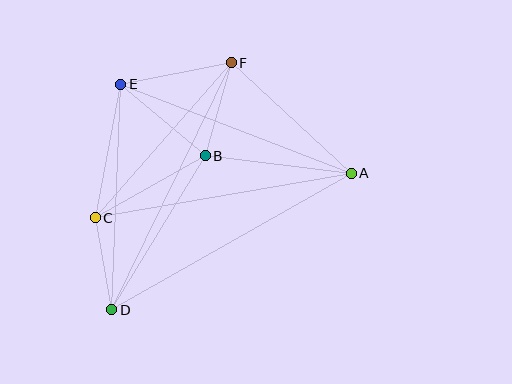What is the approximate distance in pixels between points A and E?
The distance between A and E is approximately 247 pixels.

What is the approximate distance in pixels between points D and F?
The distance between D and F is approximately 274 pixels.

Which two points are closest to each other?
Points C and D are closest to each other.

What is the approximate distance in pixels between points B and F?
The distance between B and F is approximately 97 pixels.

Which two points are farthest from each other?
Points A and D are farthest from each other.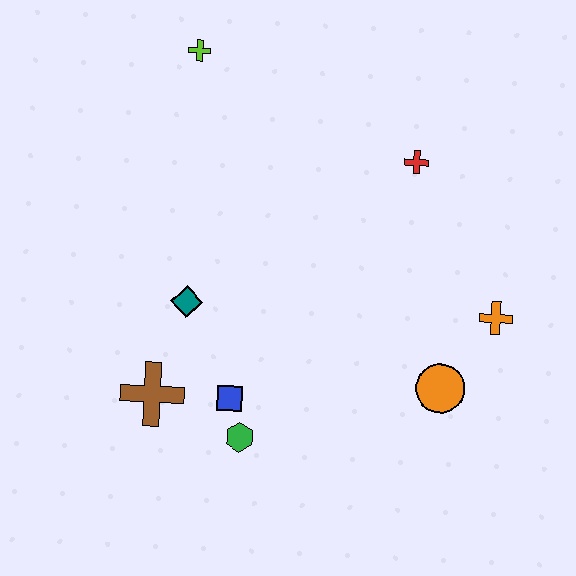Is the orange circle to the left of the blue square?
No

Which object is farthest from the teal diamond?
The orange cross is farthest from the teal diamond.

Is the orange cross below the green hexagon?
No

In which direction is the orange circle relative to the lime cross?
The orange circle is below the lime cross.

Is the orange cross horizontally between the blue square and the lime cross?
No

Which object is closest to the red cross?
The orange cross is closest to the red cross.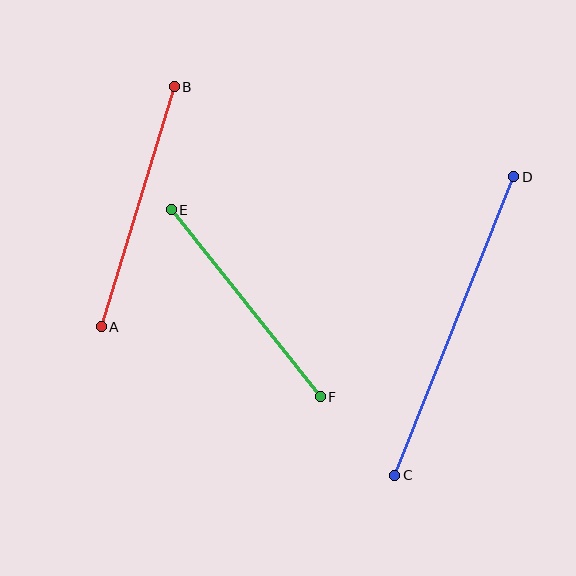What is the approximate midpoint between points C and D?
The midpoint is at approximately (454, 326) pixels.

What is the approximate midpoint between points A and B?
The midpoint is at approximately (138, 207) pixels.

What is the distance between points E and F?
The distance is approximately 239 pixels.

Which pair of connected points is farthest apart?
Points C and D are farthest apart.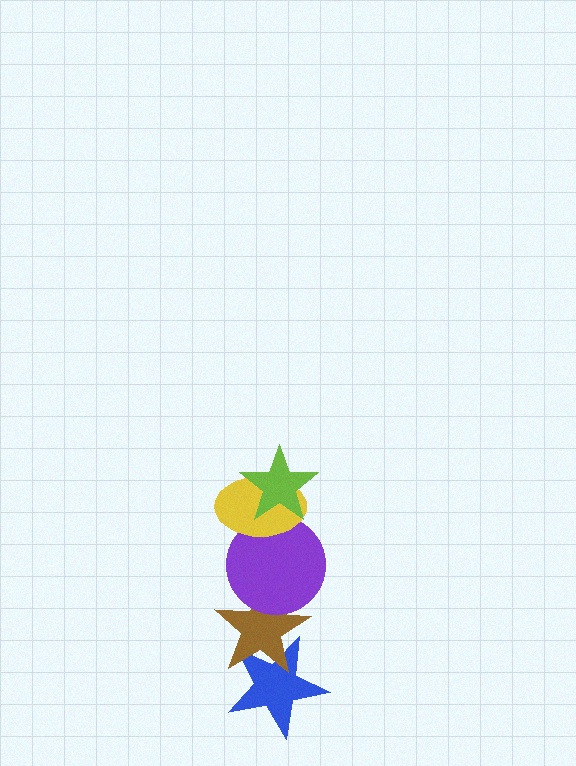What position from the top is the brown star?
The brown star is 4th from the top.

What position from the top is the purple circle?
The purple circle is 3rd from the top.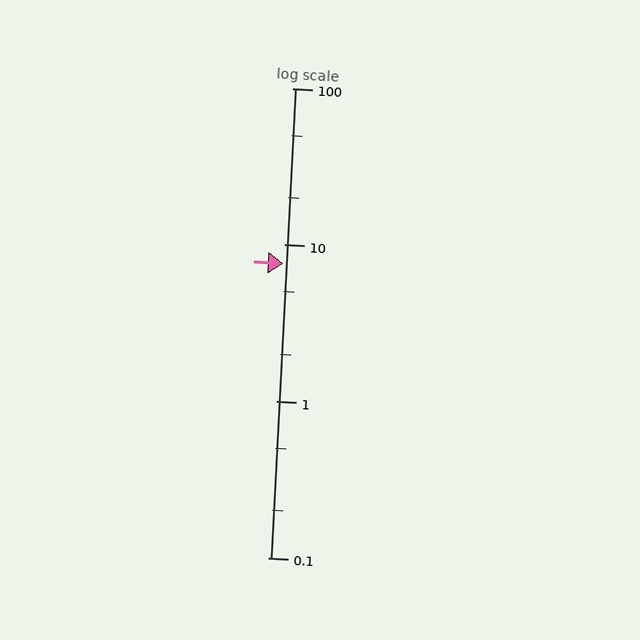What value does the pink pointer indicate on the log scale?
The pointer indicates approximately 7.6.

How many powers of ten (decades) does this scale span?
The scale spans 3 decades, from 0.1 to 100.